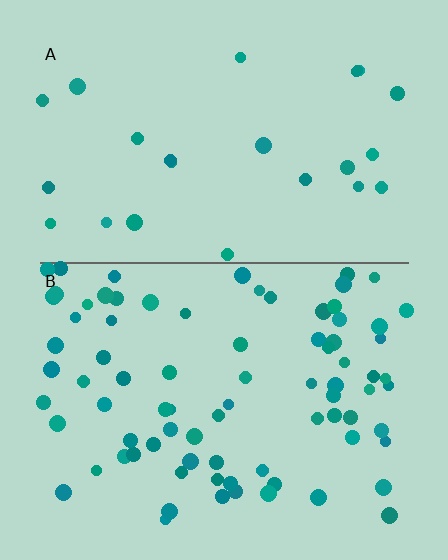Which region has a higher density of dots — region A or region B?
B (the bottom).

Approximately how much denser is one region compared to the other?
Approximately 3.2× — region B over region A.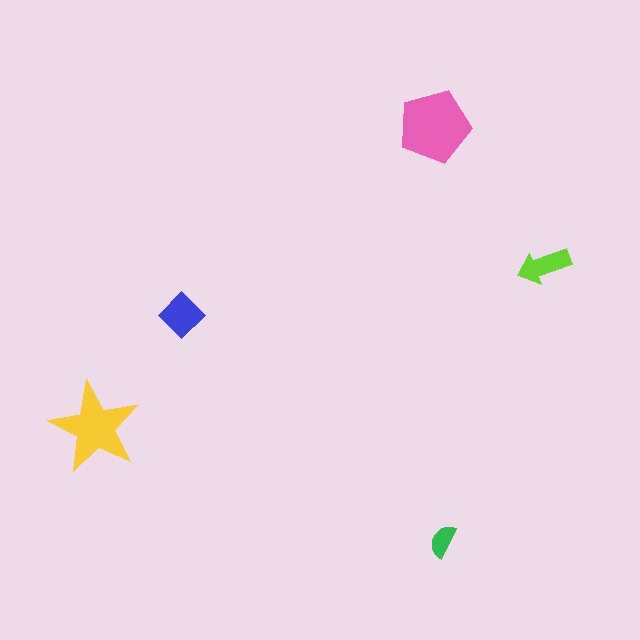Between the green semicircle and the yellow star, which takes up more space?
The yellow star.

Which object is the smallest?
The green semicircle.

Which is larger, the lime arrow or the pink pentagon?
The pink pentagon.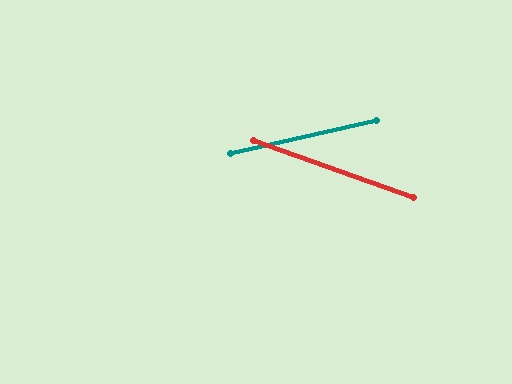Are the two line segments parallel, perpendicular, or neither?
Neither parallel nor perpendicular — they differ by about 32°.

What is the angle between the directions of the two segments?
Approximately 32 degrees.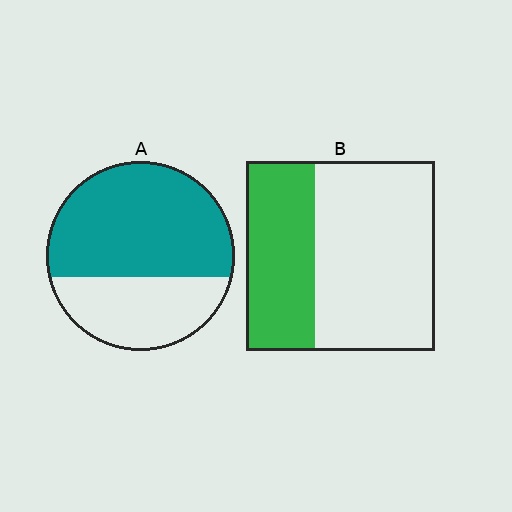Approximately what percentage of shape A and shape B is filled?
A is approximately 65% and B is approximately 35%.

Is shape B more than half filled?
No.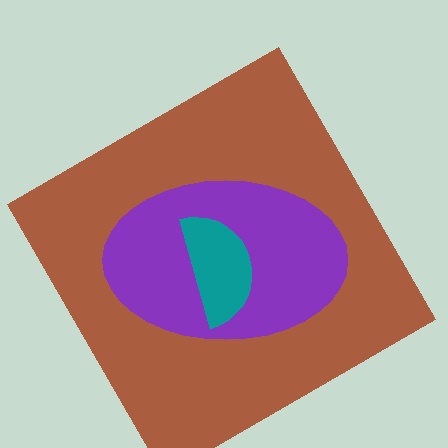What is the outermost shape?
The brown diamond.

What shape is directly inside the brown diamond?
The purple ellipse.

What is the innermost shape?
The teal semicircle.